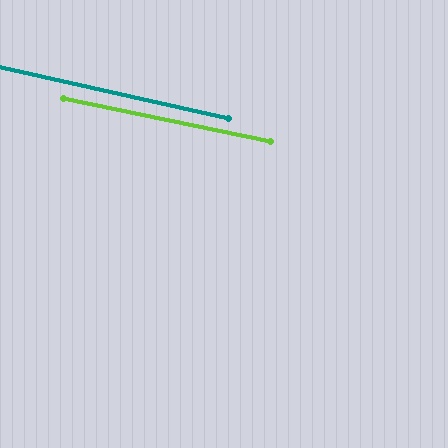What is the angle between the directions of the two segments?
Approximately 1 degree.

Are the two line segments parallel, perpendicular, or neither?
Parallel — their directions differ by only 0.6°.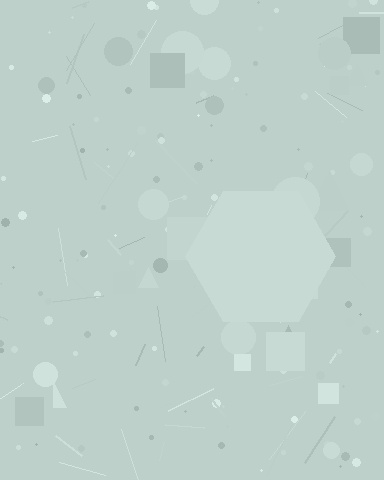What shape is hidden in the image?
A hexagon is hidden in the image.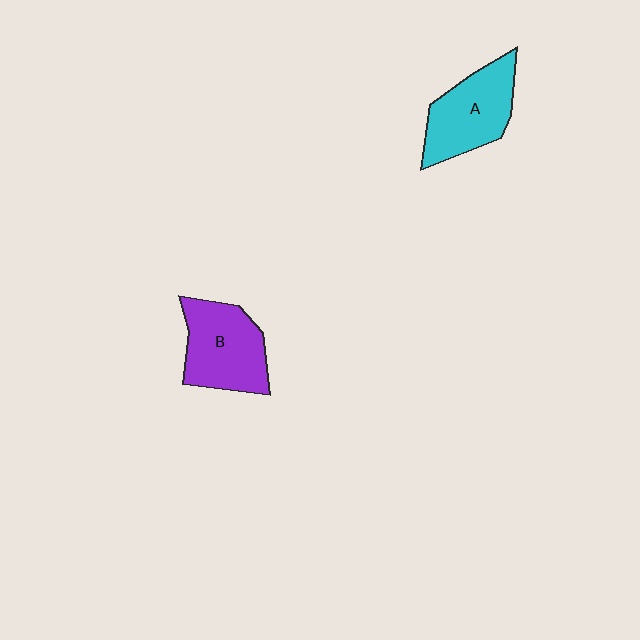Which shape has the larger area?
Shape B (purple).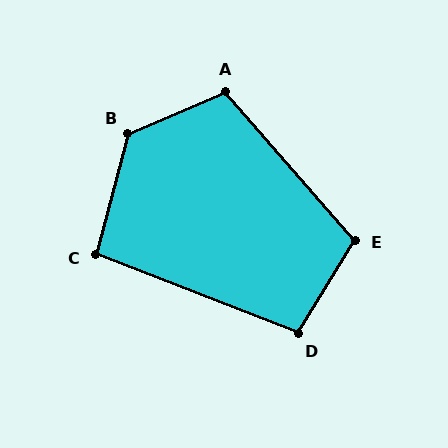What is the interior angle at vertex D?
Approximately 100 degrees (obtuse).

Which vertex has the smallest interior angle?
C, at approximately 96 degrees.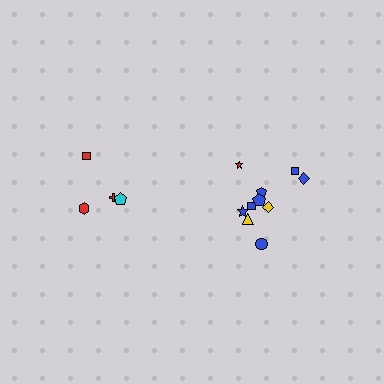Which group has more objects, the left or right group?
The right group.